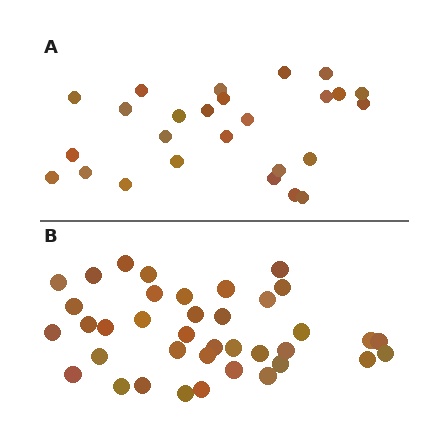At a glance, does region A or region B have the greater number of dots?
Region B (the bottom region) has more dots.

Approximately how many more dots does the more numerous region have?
Region B has roughly 12 or so more dots than region A.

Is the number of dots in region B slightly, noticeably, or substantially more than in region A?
Region B has substantially more. The ratio is roughly 1.5 to 1.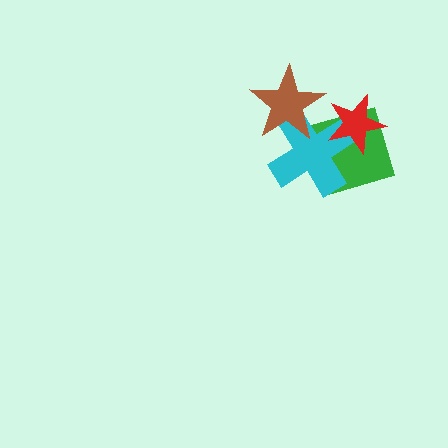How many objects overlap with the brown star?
1 object overlaps with the brown star.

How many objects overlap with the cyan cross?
3 objects overlap with the cyan cross.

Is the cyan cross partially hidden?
Yes, it is partially covered by another shape.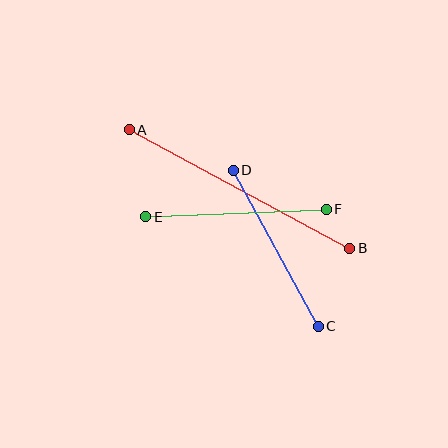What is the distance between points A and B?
The distance is approximately 250 pixels.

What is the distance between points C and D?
The distance is approximately 178 pixels.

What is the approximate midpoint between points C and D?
The midpoint is at approximately (276, 248) pixels.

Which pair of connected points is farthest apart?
Points A and B are farthest apart.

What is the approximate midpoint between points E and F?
The midpoint is at approximately (236, 213) pixels.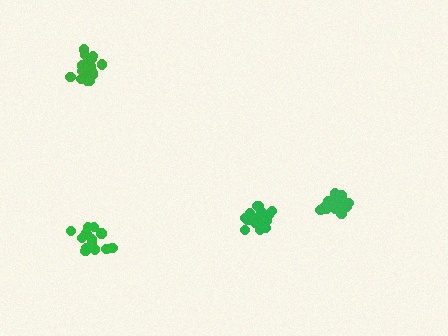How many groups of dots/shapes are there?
There are 4 groups.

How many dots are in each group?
Group 1: 20 dots, Group 2: 19 dots, Group 3: 14 dots, Group 4: 16 dots (69 total).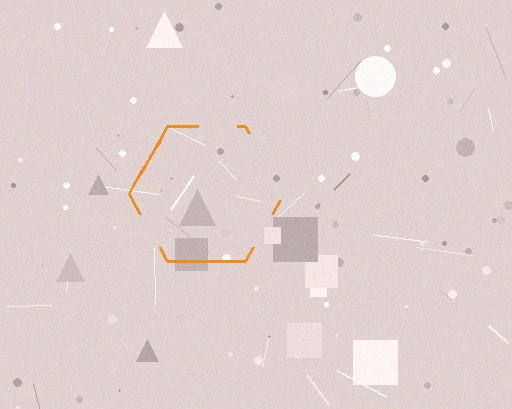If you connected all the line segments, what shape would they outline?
They would outline a hexagon.